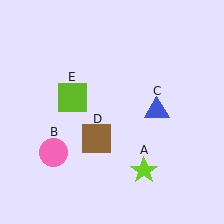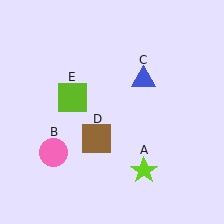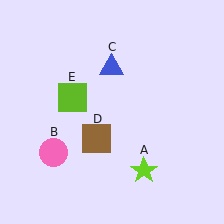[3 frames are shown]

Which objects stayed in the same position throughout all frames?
Lime star (object A) and pink circle (object B) and brown square (object D) and lime square (object E) remained stationary.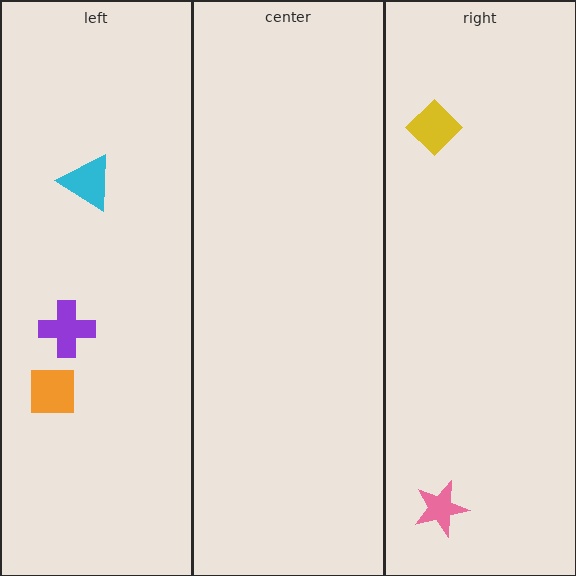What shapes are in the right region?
The yellow diamond, the pink star.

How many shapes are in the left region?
3.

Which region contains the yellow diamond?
The right region.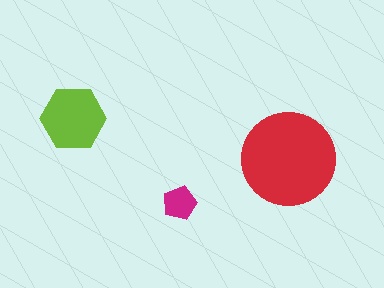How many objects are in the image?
There are 3 objects in the image.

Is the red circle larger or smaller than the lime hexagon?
Larger.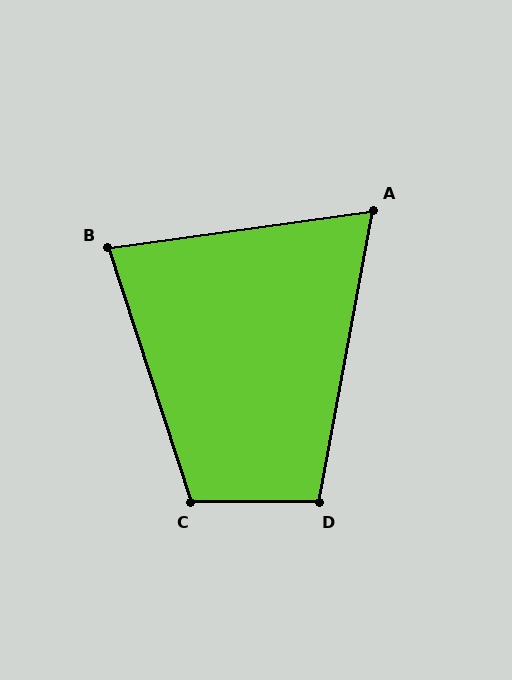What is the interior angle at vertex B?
Approximately 80 degrees (acute).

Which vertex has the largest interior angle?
C, at approximately 108 degrees.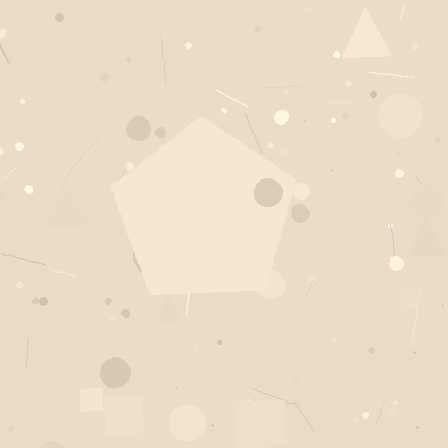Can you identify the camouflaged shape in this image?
The camouflaged shape is a pentagon.